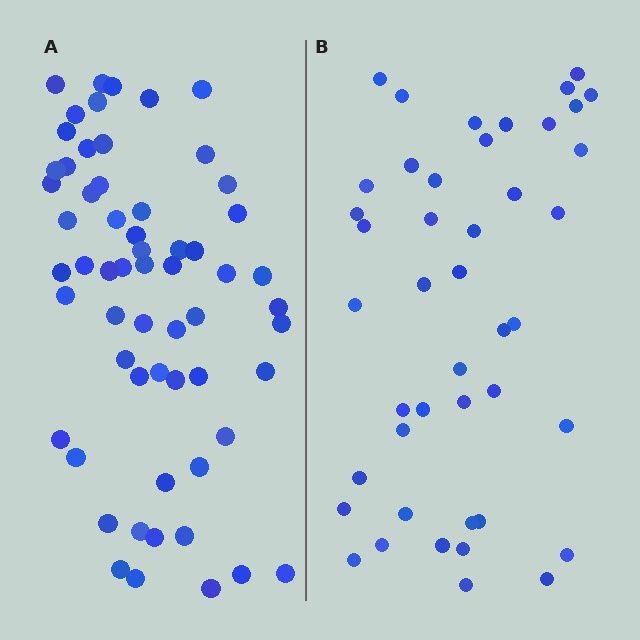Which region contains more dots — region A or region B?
Region A (the left region) has more dots.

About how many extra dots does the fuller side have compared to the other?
Region A has approximately 15 more dots than region B.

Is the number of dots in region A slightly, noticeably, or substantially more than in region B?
Region A has noticeably more, but not dramatically so. The ratio is roughly 1.4 to 1.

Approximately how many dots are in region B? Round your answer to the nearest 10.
About 40 dots. (The exact count is 44, which rounds to 40.)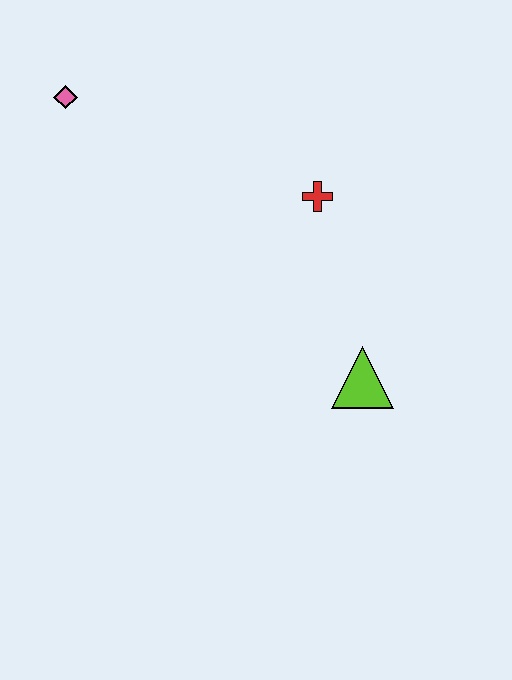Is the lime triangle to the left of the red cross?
No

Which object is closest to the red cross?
The lime triangle is closest to the red cross.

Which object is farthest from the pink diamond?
The lime triangle is farthest from the pink diamond.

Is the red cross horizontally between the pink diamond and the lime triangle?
Yes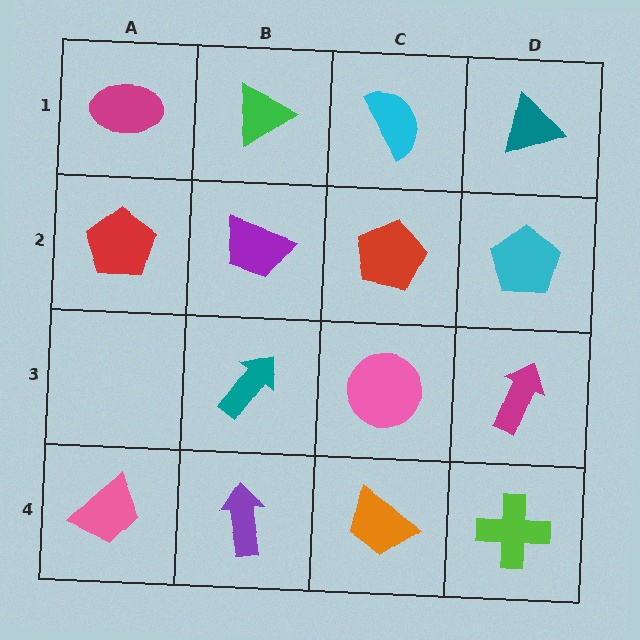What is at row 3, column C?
A pink circle.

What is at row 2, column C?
A red pentagon.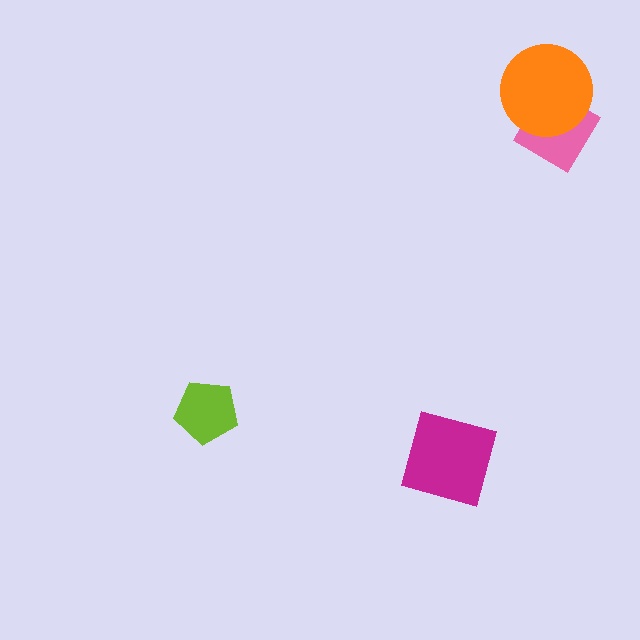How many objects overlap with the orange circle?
1 object overlaps with the orange circle.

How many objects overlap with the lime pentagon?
0 objects overlap with the lime pentagon.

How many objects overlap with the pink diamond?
1 object overlaps with the pink diamond.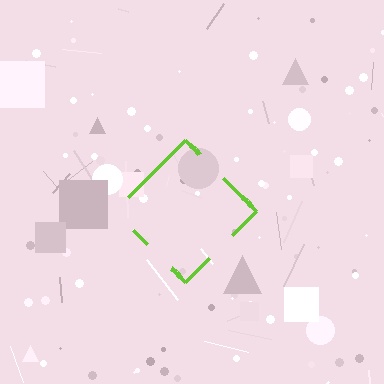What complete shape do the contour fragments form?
The contour fragments form a diamond.